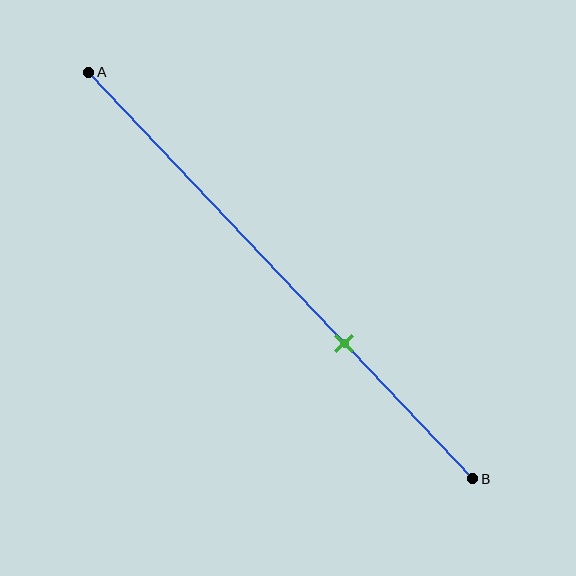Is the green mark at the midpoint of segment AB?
No, the mark is at about 65% from A, not at the 50% midpoint.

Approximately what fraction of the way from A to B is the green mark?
The green mark is approximately 65% of the way from A to B.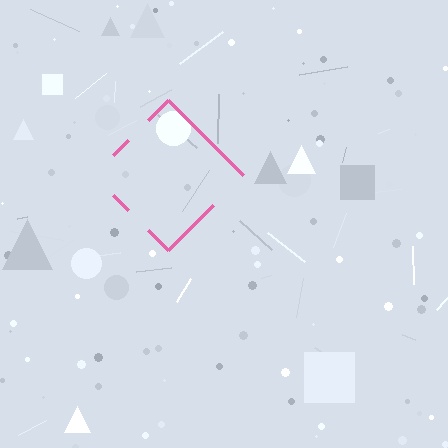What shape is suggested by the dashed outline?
The dashed outline suggests a diamond.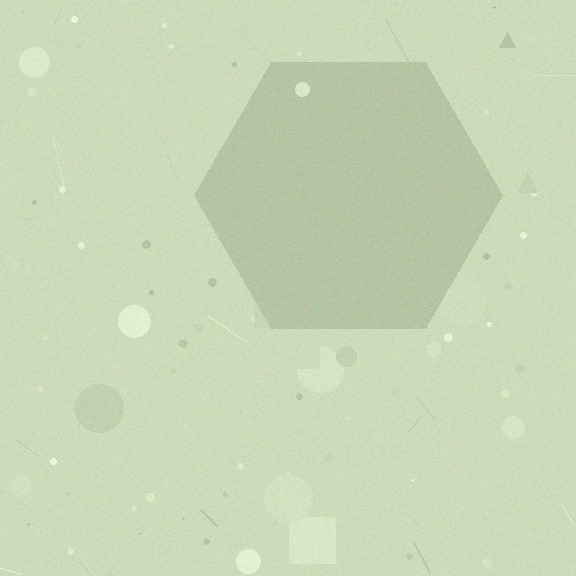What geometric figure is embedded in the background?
A hexagon is embedded in the background.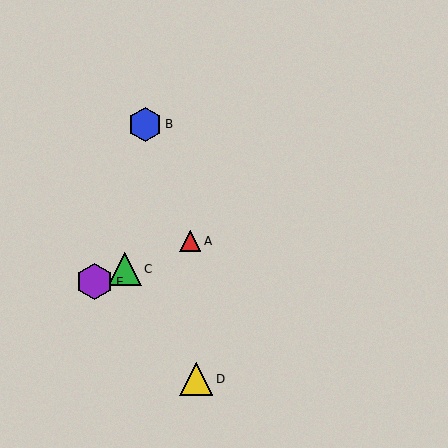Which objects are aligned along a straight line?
Objects A, C, E are aligned along a straight line.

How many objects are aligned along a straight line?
3 objects (A, C, E) are aligned along a straight line.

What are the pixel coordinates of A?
Object A is at (190, 241).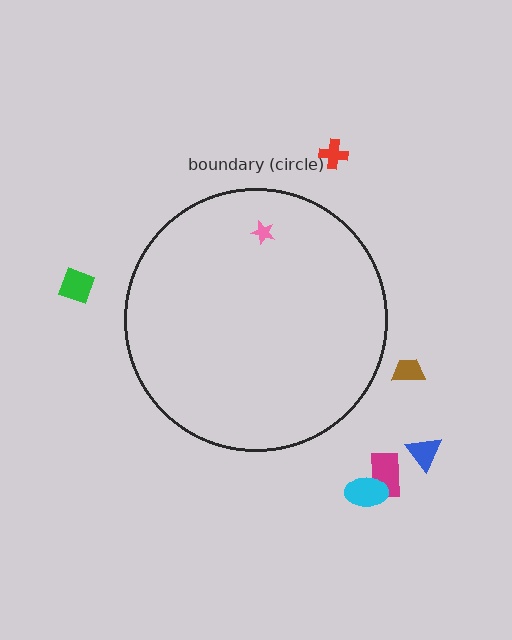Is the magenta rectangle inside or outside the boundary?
Outside.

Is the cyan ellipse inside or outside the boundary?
Outside.